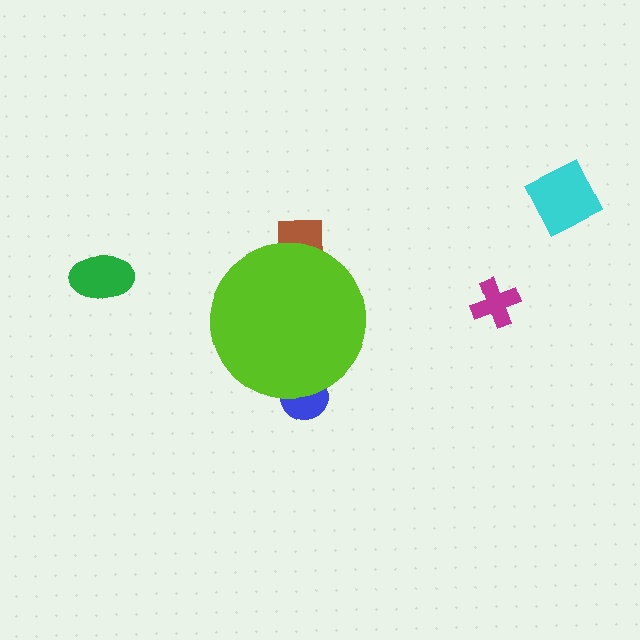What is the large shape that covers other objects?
A lime circle.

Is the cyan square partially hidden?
No, the cyan square is fully visible.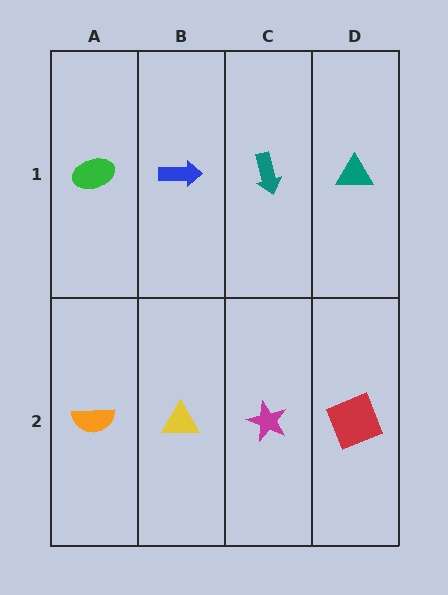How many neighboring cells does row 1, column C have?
3.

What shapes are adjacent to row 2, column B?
A blue arrow (row 1, column B), an orange semicircle (row 2, column A), a magenta star (row 2, column C).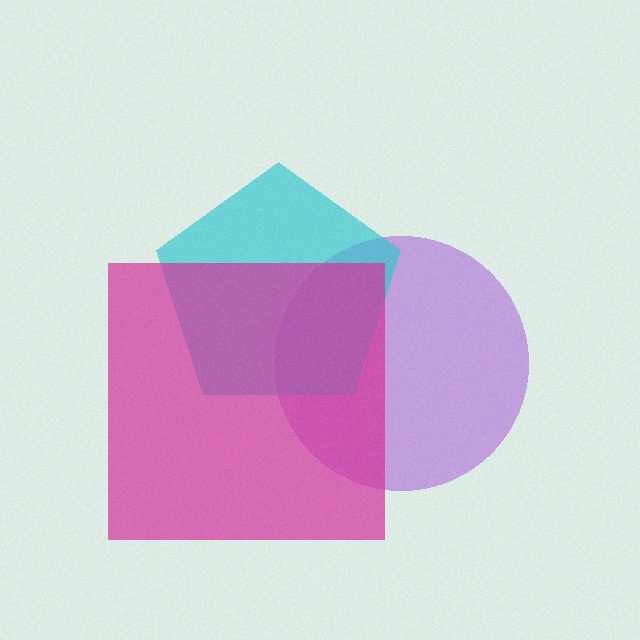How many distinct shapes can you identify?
There are 3 distinct shapes: a purple circle, a cyan pentagon, a magenta square.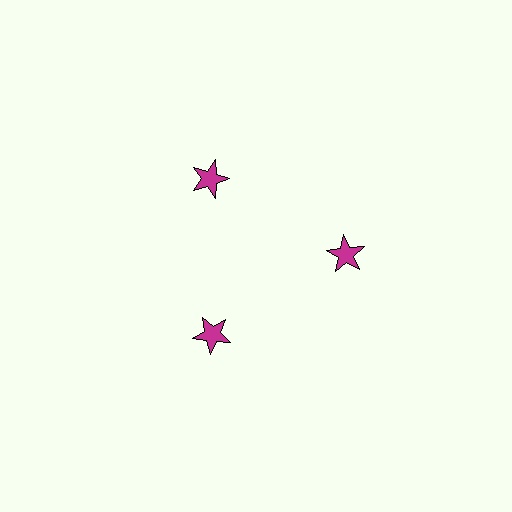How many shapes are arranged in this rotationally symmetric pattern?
There are 3 shapes, arranged in 3 groups of 1.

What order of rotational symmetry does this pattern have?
This pattern has 3-fold rotational symmetry.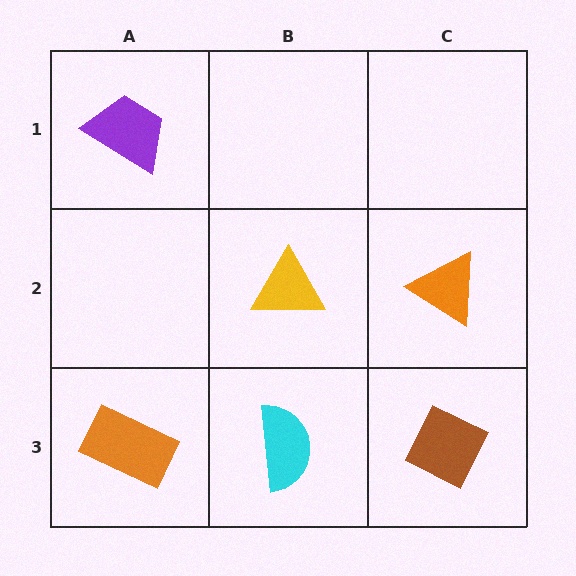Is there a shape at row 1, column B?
No, that cell is empty.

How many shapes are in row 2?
2 shapes.